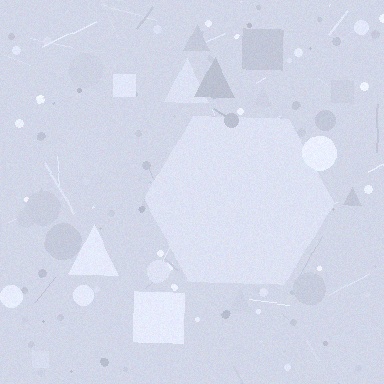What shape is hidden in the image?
A hexagon is hidden in the image.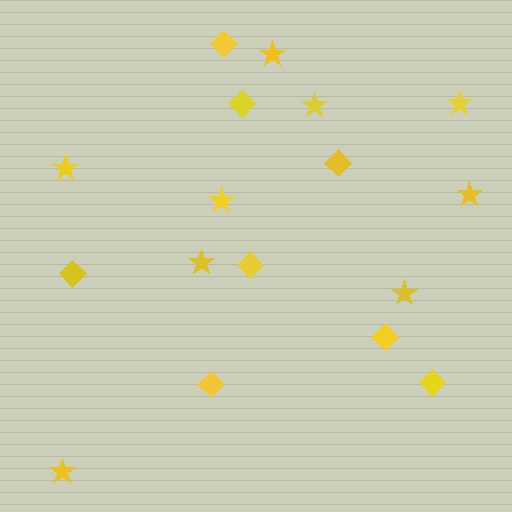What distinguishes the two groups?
There are 2 groups: one group of diamonds (8) and one group of stars (9).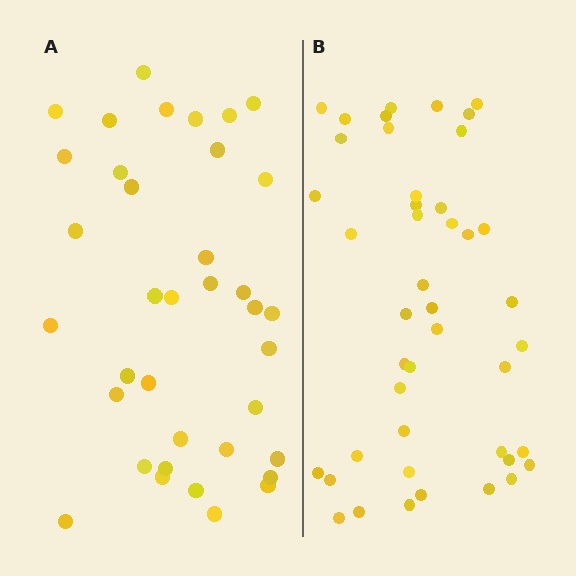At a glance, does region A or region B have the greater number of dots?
Region B (the right region) has more dots.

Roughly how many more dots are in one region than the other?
Region B has roughly 8 or so more dots than region A.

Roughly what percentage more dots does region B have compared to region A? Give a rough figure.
About 20% more.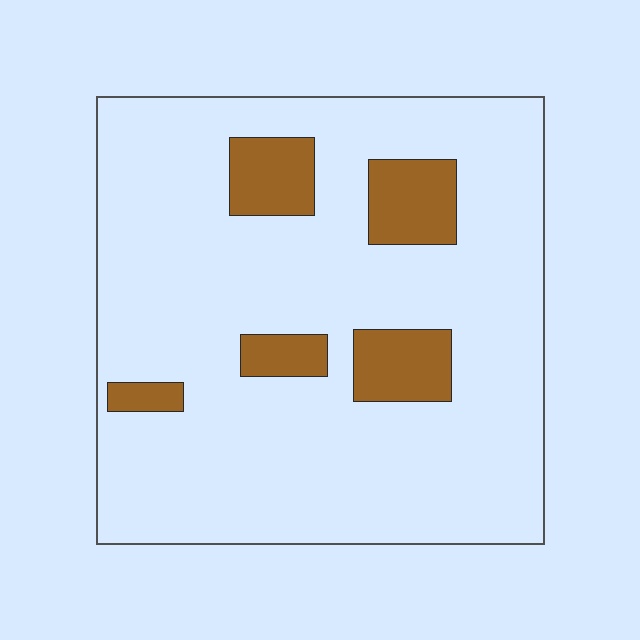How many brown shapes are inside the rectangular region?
5.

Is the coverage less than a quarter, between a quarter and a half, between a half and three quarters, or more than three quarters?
Less than a quarter.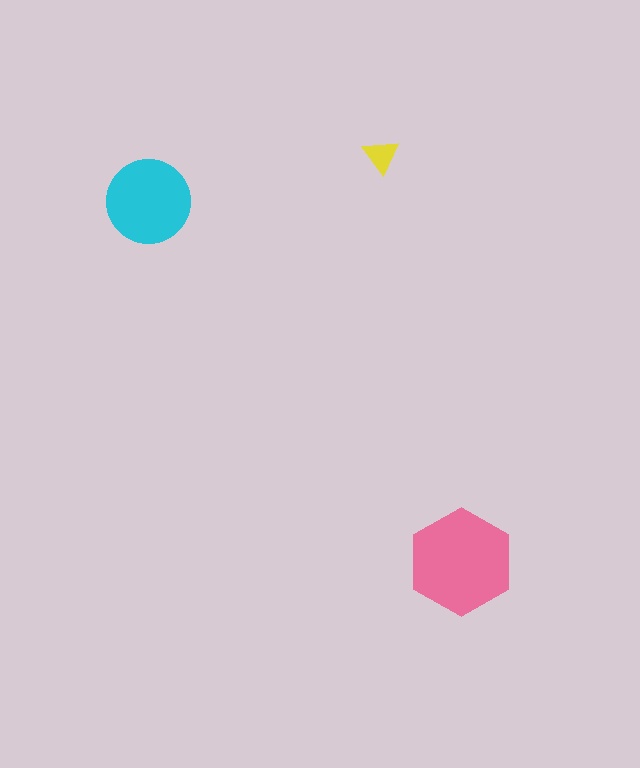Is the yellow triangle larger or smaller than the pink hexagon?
Smaller.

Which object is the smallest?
The yellow triangle.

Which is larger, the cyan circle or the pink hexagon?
The pink hexagon.